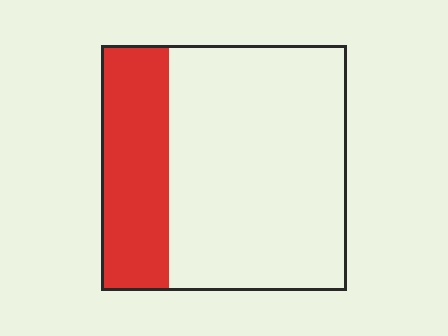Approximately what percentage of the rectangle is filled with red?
Approximately 30%.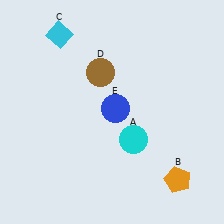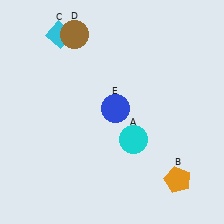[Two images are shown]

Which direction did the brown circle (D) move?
The brown circle (D) moved up.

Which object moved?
The brown circle (D) moved up.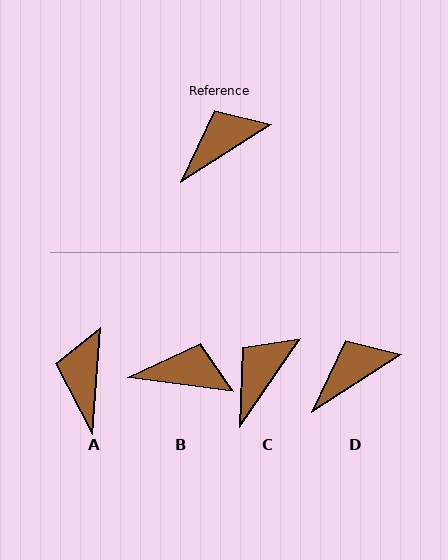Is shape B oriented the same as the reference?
No, it is off by about 40 degrees.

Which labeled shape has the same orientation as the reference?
D.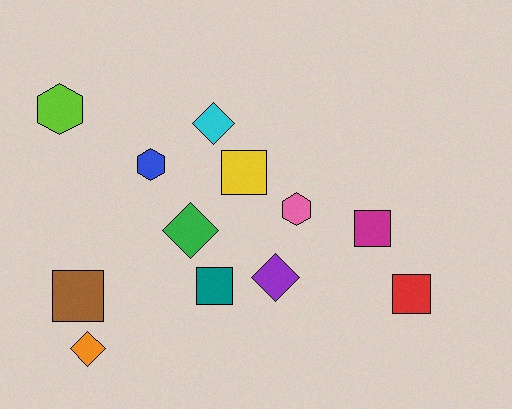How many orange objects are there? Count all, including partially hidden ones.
There is 1 orange object.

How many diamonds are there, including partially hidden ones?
There are 4 diamonds.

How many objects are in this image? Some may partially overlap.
There are 12 objects.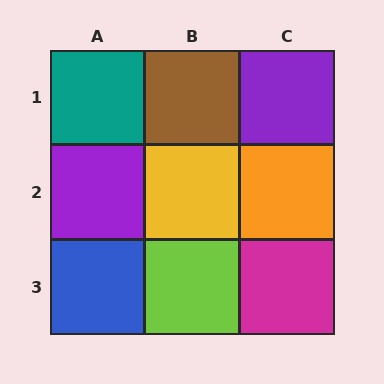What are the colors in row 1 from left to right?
Teal, brown, purple.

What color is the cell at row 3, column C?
Magenta.